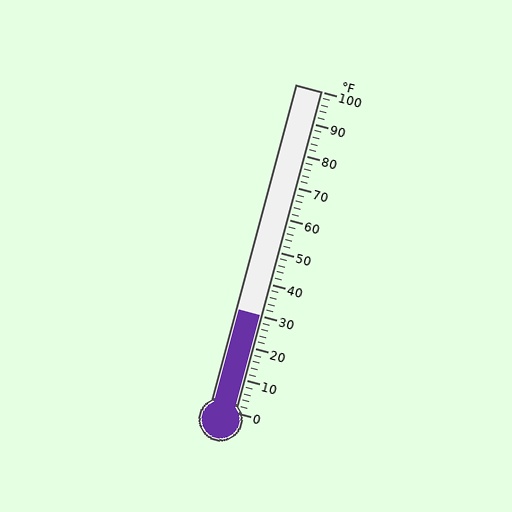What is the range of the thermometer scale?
The thermometer scale ranges from 0°F to 100°F.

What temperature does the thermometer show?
The thermometer shows approximately 30°F.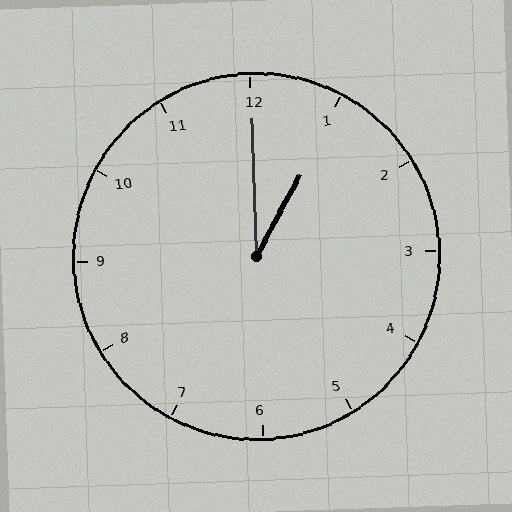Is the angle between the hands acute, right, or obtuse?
It is acute.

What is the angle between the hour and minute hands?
Approximately 30 degrees.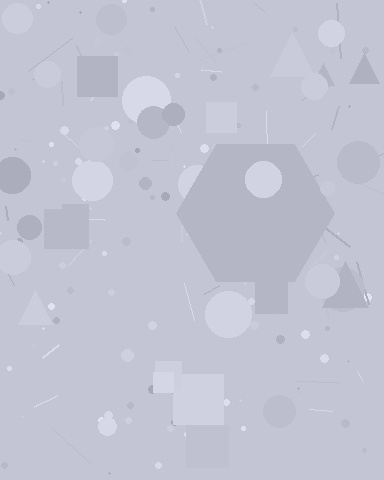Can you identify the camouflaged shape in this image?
The camouflaged shape is a hexagon.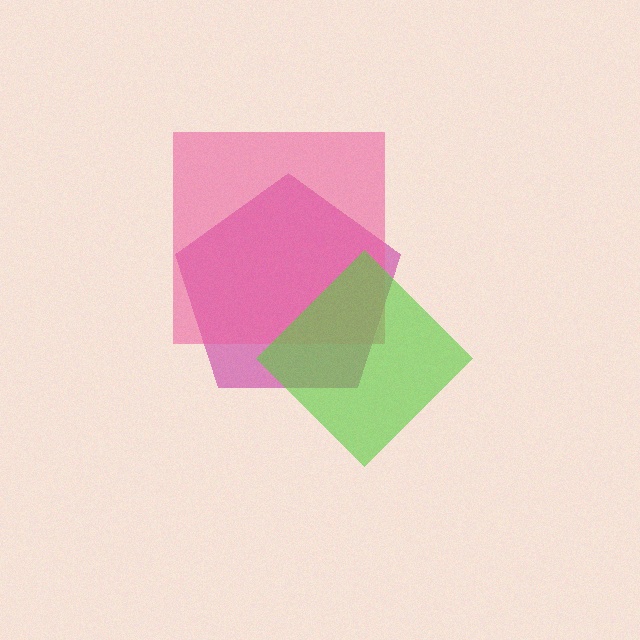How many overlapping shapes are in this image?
There are 3 overlapping shapes in the image.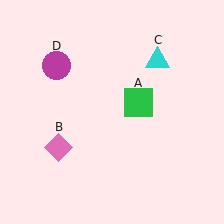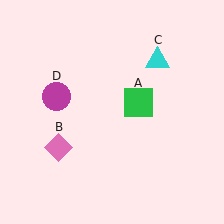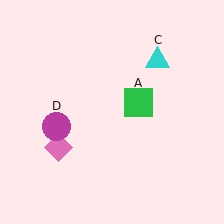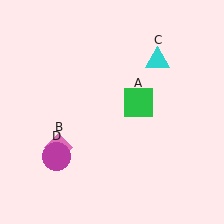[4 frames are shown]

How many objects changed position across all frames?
1 object changed position: magenta circle (object D).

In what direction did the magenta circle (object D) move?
The magenta circle (object D) moved down.